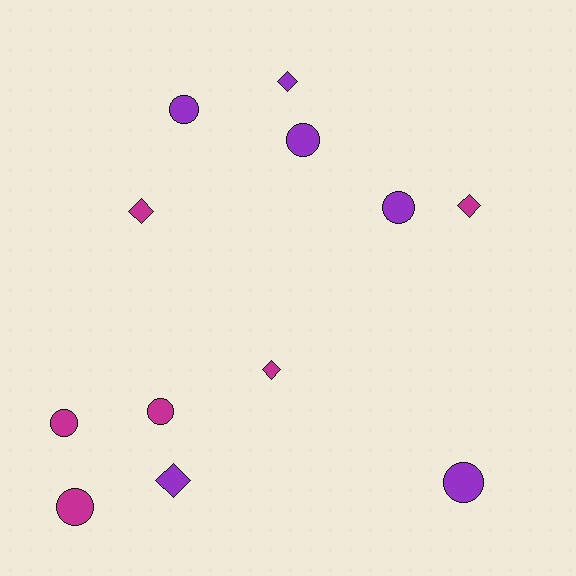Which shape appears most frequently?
Circle, with 7 objects.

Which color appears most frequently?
Magenta, with 6 objects.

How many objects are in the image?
There are 12 objects.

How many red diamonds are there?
There are no red diamonds.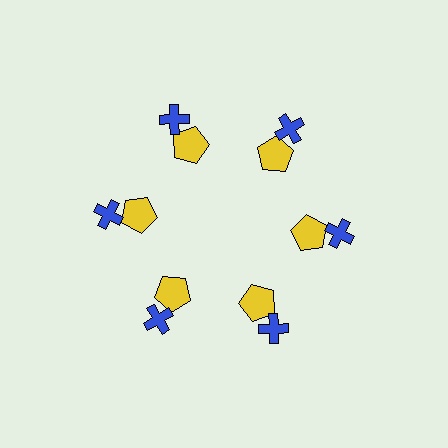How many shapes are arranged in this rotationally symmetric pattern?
There are 12 shapes, arranged in 6 groups of 2.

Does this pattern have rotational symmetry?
Yes, this pattern has 6-fold rotational symmetry. It looks the same after rotating 60 degrees around the center.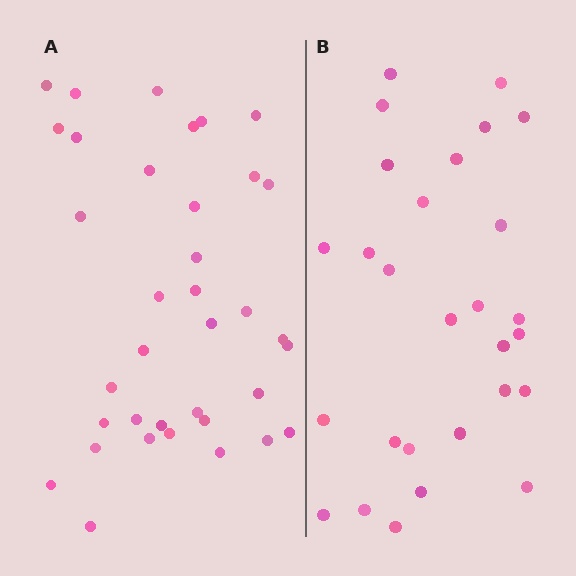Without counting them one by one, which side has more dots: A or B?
Region A (the left region) has more dots.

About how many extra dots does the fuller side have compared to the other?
Region A has roughly 8 or so more dots than region B.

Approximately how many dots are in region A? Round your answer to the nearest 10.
About 40 dots. (The exact count is 36, which rounds to 40.)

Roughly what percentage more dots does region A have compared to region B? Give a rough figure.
About 30% more.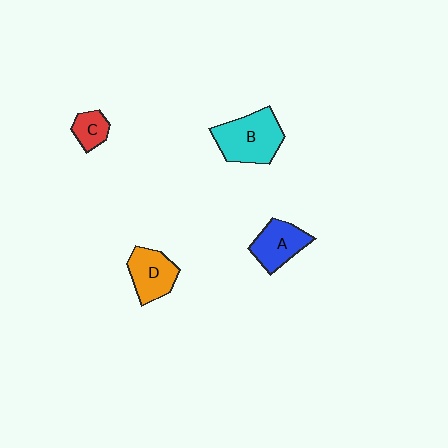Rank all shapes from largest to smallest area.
From largest to smallest: B (cyan), A (blue), D (orange), C (red).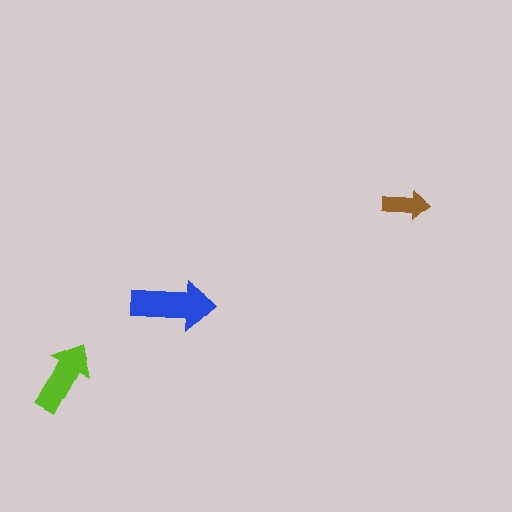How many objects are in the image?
There are 3 objects in the image.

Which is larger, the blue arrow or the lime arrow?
The blue one.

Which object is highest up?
The brown arrow is topmost.